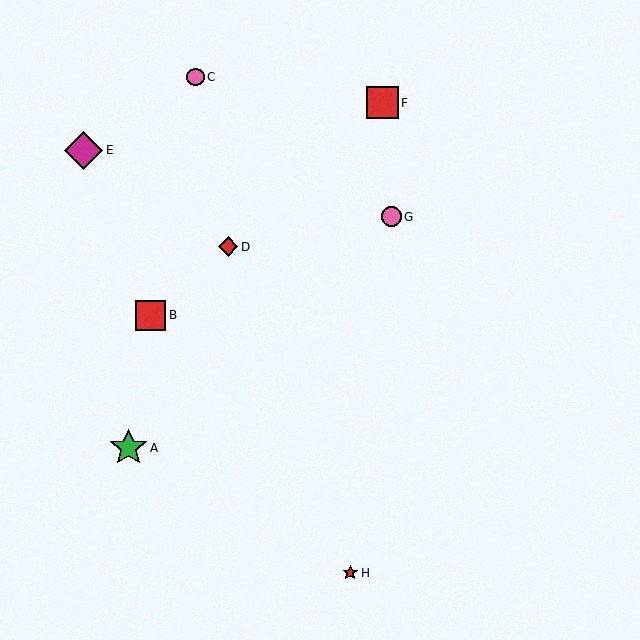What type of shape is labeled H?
Shape H is a red star.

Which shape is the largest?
The magenta diamond (labeled E) is the largest.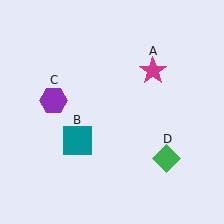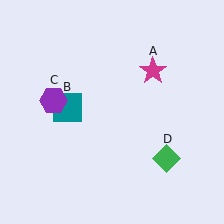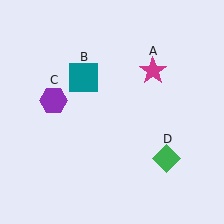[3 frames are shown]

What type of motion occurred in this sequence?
The teal square (object B) rotated clockwise around the center of the scene.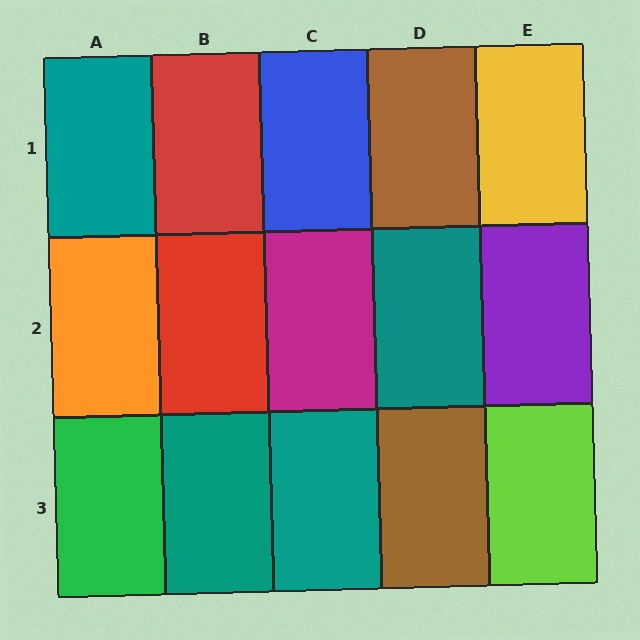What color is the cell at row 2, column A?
Orange.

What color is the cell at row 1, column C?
Blue.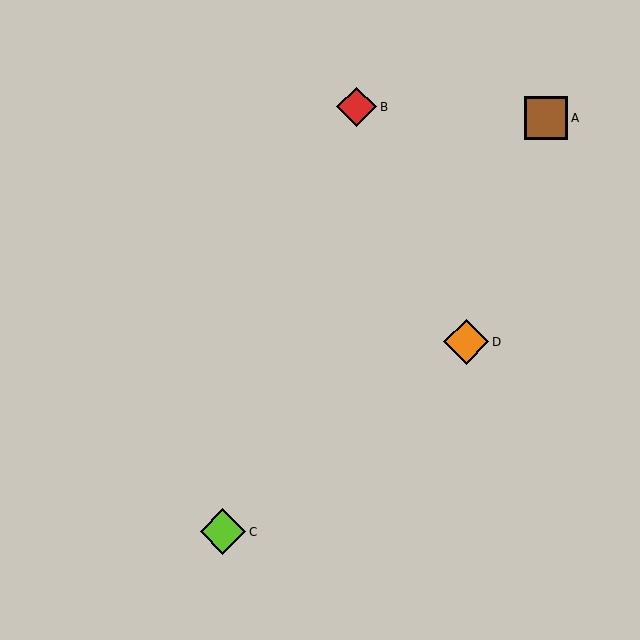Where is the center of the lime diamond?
The center of the lime diamond is at (223, 532).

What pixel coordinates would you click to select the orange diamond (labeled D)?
Click at (466, 342) to select the orange diamond D.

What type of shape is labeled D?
Shape D is an orange diamond.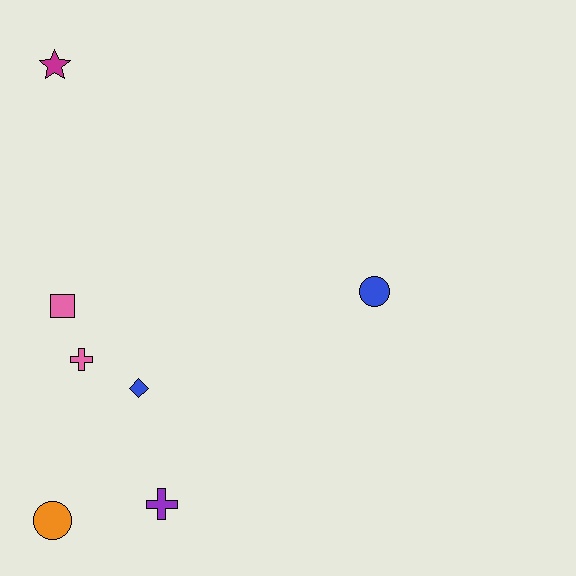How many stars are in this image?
There is 1 star.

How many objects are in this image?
There are 7 objects.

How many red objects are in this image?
There are no red objects.